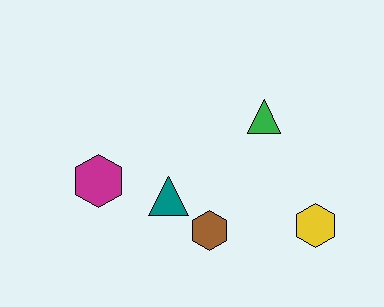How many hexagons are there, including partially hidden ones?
There are 3 hexagons.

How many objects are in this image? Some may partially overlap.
There are 5 objects.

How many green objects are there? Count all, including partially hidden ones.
There is 1 green object.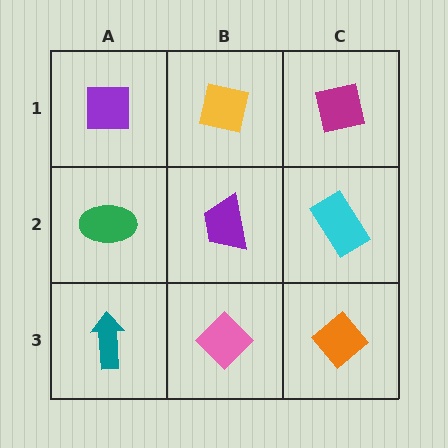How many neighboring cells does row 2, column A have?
3.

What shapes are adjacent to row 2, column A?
A purple square (row 1, column A), a teal arrow (row 3, column A), a purple trapezoid (row 2, column B).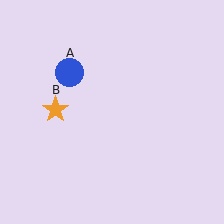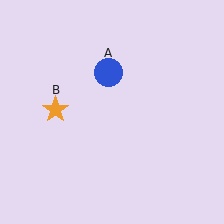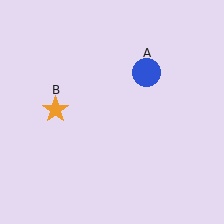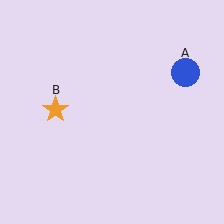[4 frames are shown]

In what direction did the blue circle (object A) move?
The blue circle (object A) moved right.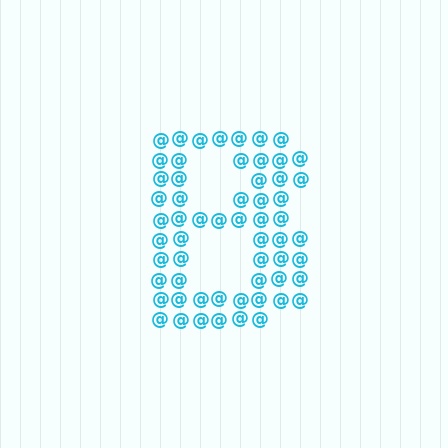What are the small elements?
The small elements are at signs.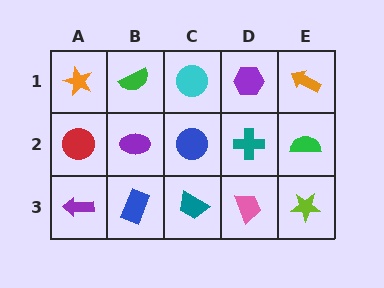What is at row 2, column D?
A teal cross.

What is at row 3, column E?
A lime star.